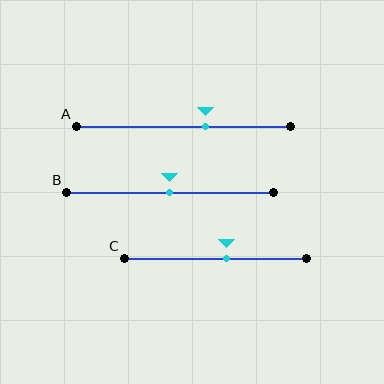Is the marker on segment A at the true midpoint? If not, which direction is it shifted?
No, the marker on segment A is shifted to the right by about 10% of the segment length.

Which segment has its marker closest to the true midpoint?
Segment B has its marker closest to the true midpoint.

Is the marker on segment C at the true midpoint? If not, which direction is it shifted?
No, the marker on segment C is shifted to the right by about 6% of the segment length.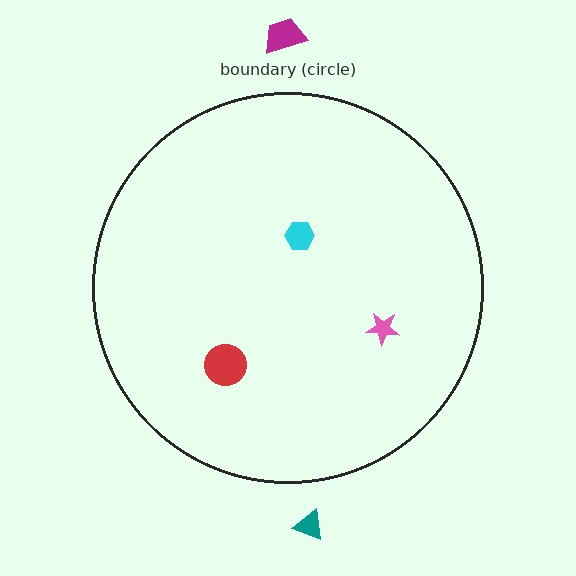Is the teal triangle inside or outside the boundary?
Outside.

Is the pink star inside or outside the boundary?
Inside.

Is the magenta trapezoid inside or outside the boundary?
Outside.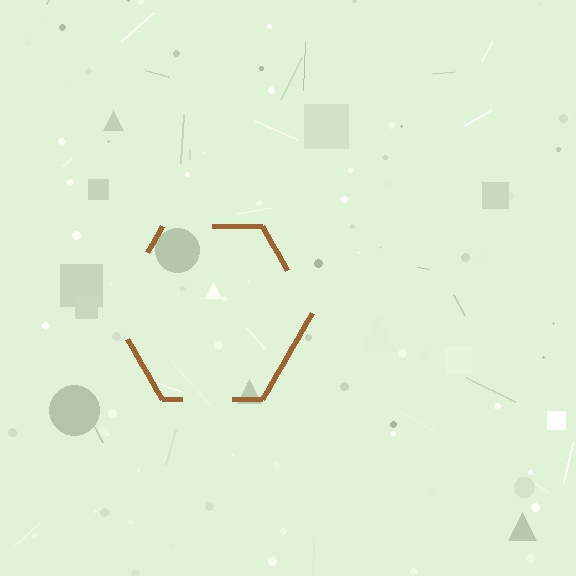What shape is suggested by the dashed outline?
The dashed outline suggests a hexagon.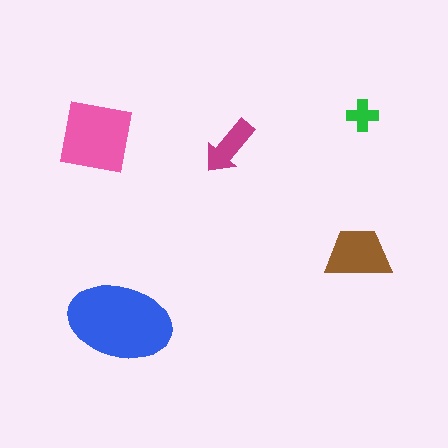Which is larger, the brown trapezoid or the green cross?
The brown trapezoid.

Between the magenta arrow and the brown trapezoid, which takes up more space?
The brown trapezoid.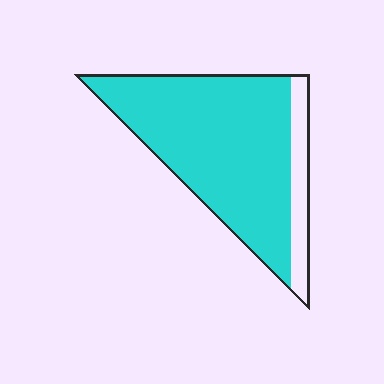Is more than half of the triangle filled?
Yes.